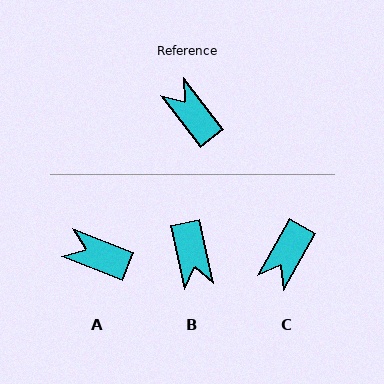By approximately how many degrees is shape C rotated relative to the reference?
Approximately 113 degrees counter-clockwise.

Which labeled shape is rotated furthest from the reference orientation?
B, about 156 degrees away.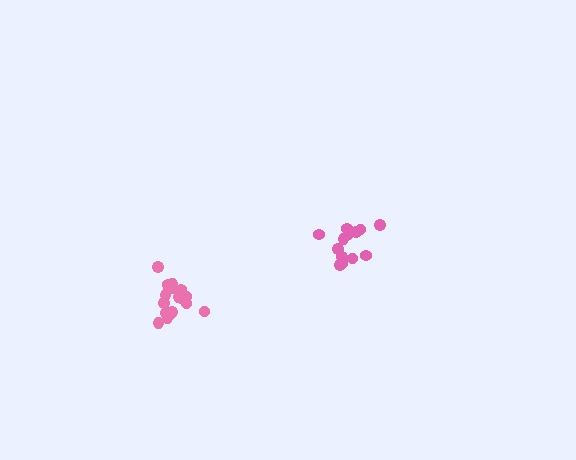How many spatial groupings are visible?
There are 2 spatial groupings.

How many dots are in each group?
Group 1: 13 dots, Group 2: 19 dots (32 total).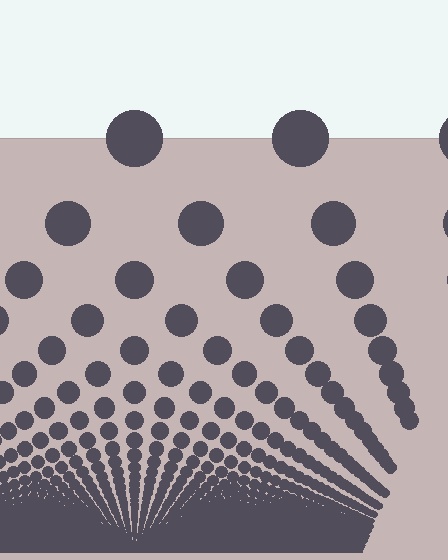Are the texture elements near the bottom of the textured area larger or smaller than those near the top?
Smaller. The gradient is inverted — elements near the bottom are smaller and denser.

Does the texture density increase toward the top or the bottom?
Density increases toward the bottom.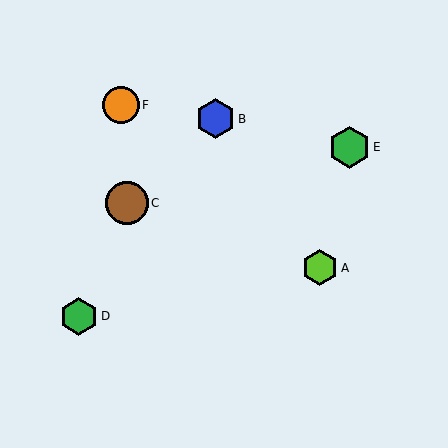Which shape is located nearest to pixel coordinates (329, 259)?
The lime hexagon (labeled A) at (320, 268) is nearest to that location.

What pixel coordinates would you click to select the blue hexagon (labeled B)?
Click at (215, 119) to select the blue hexagon B.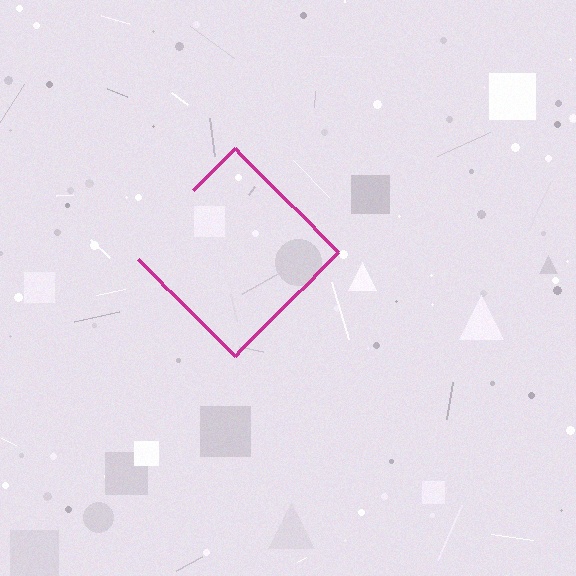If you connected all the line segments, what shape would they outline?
They would outline a diamond.